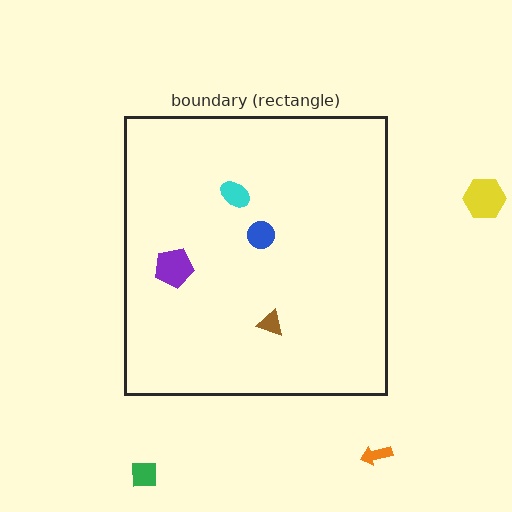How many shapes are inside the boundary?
4 inside, 3 outside.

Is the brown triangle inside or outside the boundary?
Inside.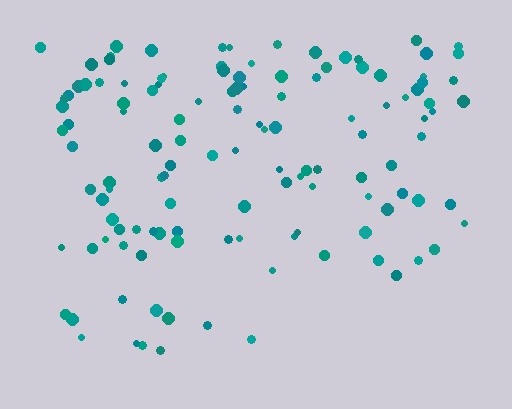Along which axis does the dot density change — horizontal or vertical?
Vertical.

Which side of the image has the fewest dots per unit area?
The bottom.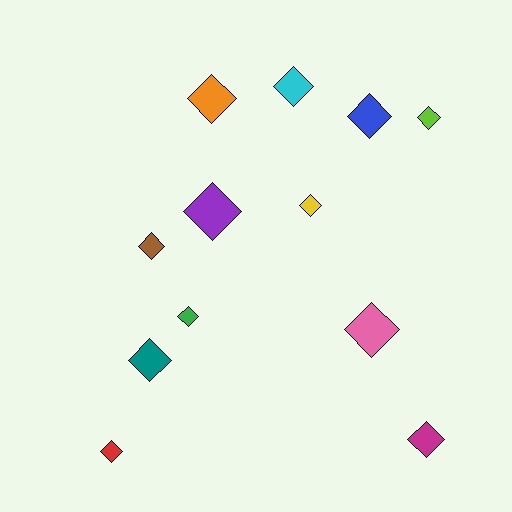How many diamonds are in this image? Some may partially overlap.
There are 12 diamonds.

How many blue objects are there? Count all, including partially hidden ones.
There is 1 blue object.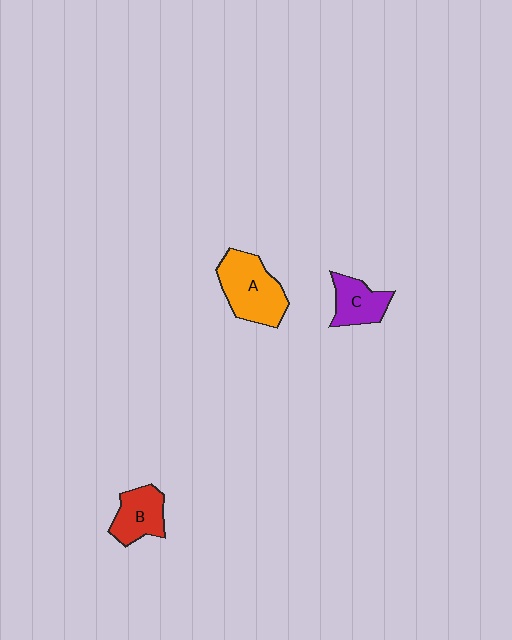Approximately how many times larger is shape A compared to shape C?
Approximately 1.6 times.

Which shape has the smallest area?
Shape C (purple).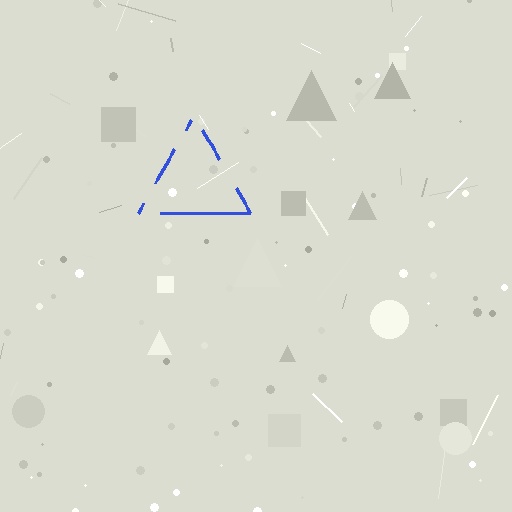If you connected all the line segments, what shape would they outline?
They would outline a triangle.